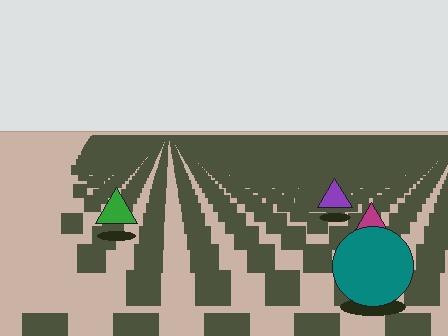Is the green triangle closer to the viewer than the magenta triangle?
No. The magenta triangle is closer — you can tell from the texture gradient: the ground texture is coarser near it.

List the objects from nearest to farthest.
From nearest to farthest: the teal circle, the magenta triangle, the green triangle, the purple triangle.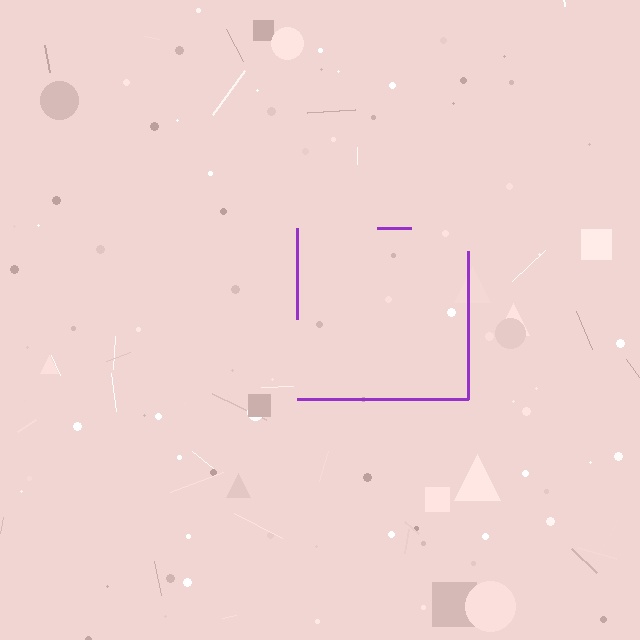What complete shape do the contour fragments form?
The contour fragments form a square.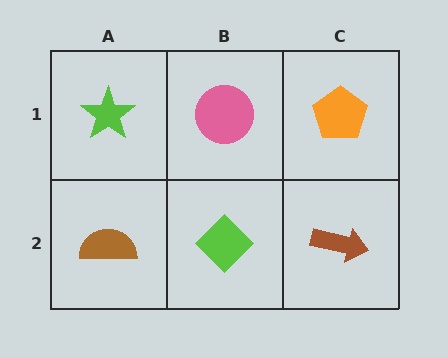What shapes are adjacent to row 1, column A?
A brown semicircle (row 2, column A), a pink circle (row 1, column B).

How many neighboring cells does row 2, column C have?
2.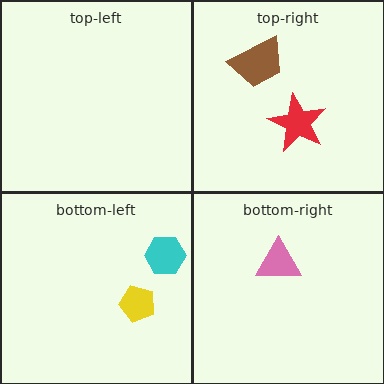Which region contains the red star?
The top-right region.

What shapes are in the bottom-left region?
The yellow pentagon, the cyan hexagon.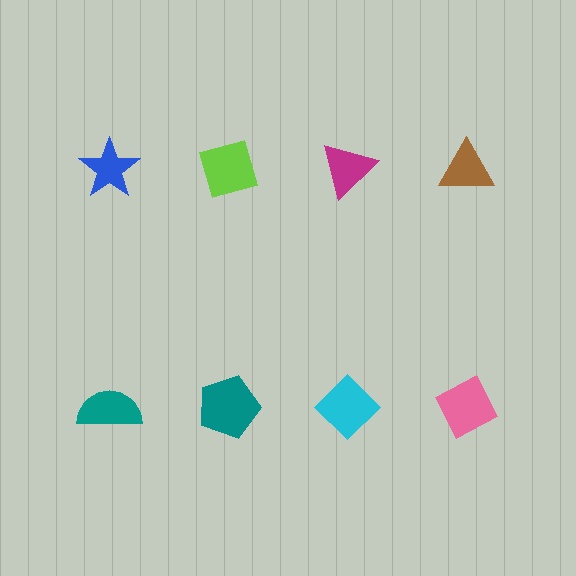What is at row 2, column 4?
A pink diamond.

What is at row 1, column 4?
A brown triangle.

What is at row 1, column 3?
A magenta triangle.